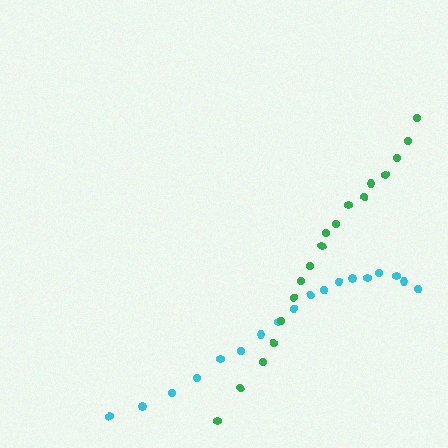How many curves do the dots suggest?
There are 2 distinct paths.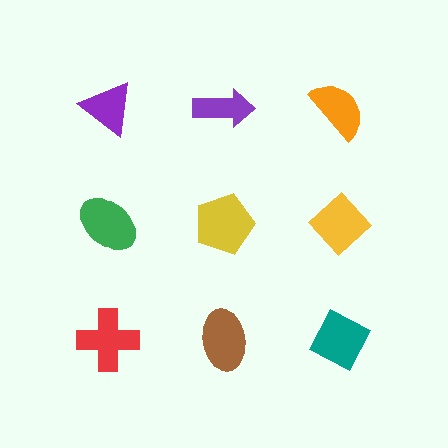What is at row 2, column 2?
A yellow pentagon.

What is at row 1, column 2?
A purple arrow.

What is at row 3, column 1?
A red cross.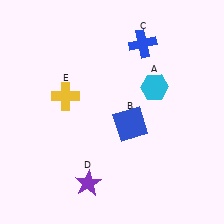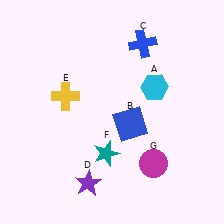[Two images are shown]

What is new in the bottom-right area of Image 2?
A magenta circle (G) was added in the bottom-right area of Image 2.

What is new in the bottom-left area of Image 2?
A teal star (F) was added in the bottom-left area of Image 2.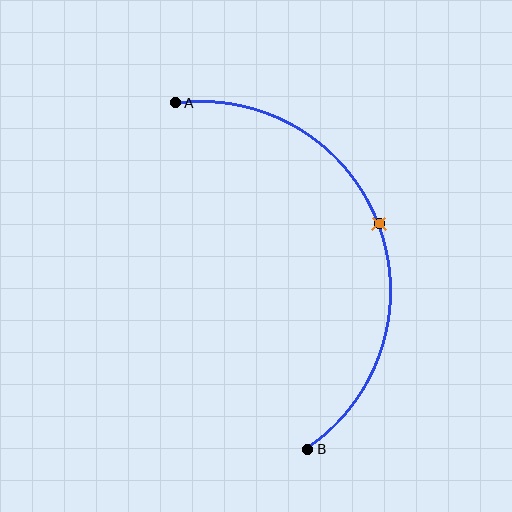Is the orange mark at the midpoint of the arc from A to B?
Yes. The orange mark lies on the arc at equal arc-length from both A and B — it is the arc midpoint.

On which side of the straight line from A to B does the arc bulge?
The arc bulges to the right of the straight line connecting A and B.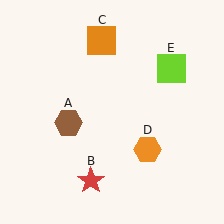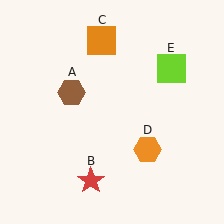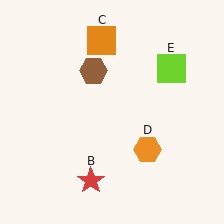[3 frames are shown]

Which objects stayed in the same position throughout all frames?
Red star (object B) and orange square (object C) and orange hexagon (object D) and lime square (object E) remained stationary.